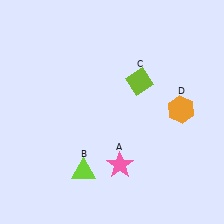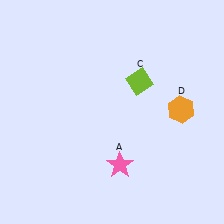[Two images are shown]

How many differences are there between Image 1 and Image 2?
There is 1 difference between the two images.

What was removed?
The lime triangle (B) was removed in Image 2.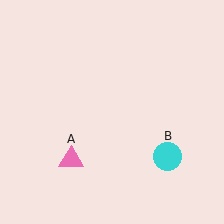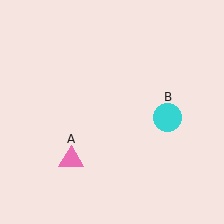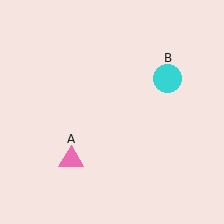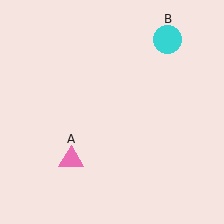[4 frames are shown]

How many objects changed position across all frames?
1 object changed position: cyan circle (object B).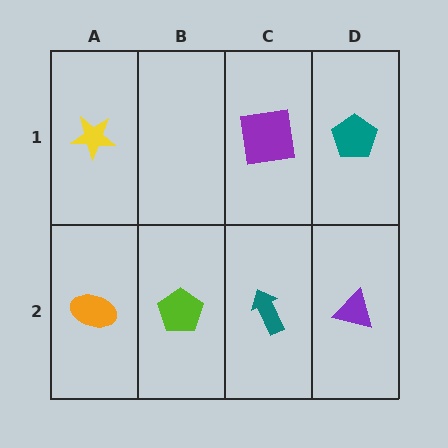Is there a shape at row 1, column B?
No, that cell is empty.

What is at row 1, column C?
A purple square.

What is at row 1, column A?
A yellow star.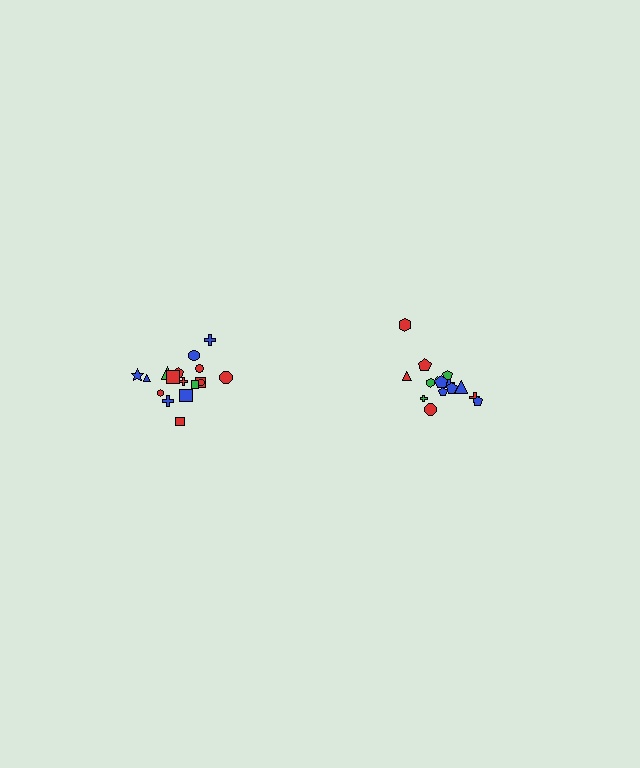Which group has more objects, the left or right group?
The left group.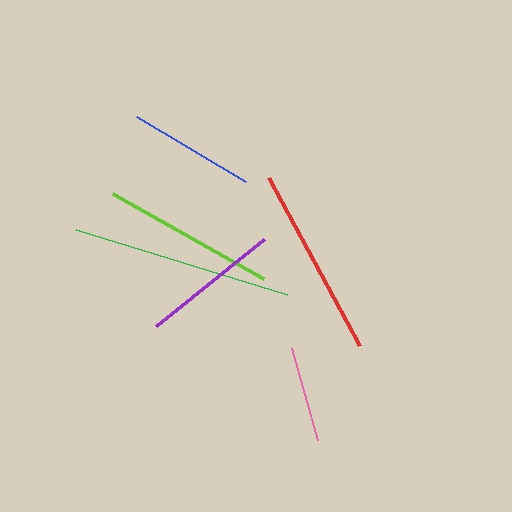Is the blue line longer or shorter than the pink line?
The blue line is longer than the pink line.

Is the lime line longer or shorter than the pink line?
The lime line is longer than the pink line.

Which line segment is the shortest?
The pink line is the shortest at approximately 95 pixels.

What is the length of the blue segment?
The blue segment is approximately 126 pixels long.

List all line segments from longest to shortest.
From longest to shortest: green, red, lime, purple, blue, pink.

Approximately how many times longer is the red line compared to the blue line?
The red line is approximately 1.5 times the length of the blue line.